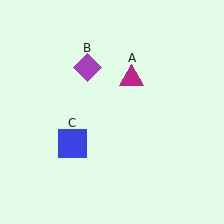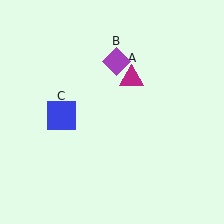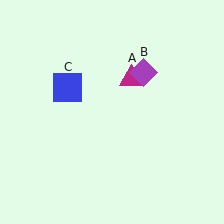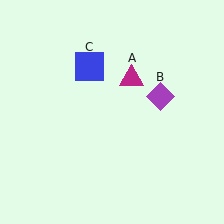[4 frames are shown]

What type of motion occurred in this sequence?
The purple diamond (object B), blue square (object C) rotated clockwise around the center of the scene.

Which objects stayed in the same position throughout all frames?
Magenta triangle (object A) remained stationary.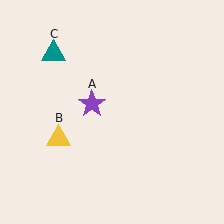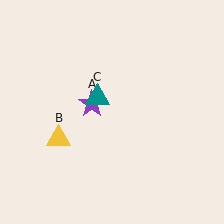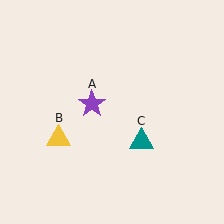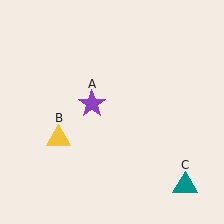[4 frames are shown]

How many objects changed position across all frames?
1 object changed position: teal triangle (object C).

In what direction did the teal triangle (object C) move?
The teal triangle (object C) moved down and to the right.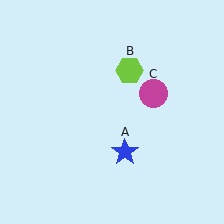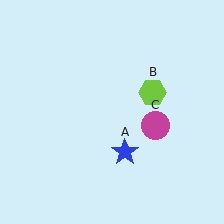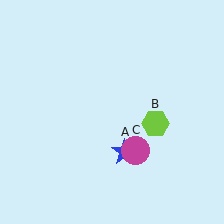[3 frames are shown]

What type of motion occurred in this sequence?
The lime hexagon (object B), magenta circle (object C) rotated clockwise around the center of the scene.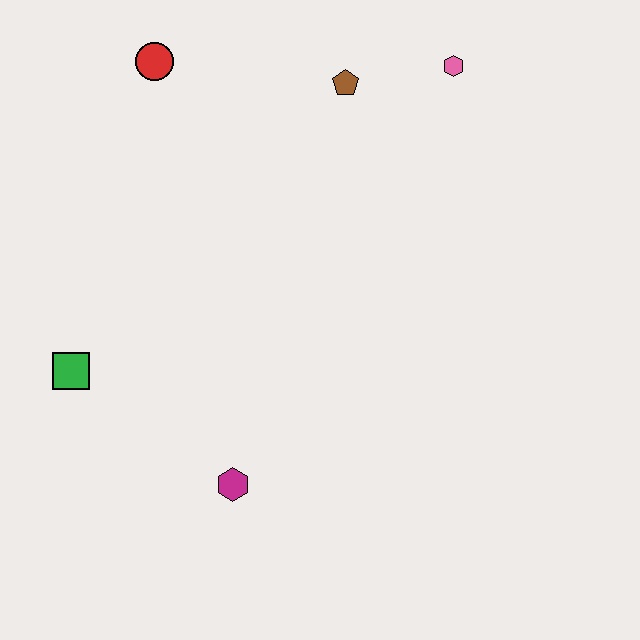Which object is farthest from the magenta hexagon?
The pink hexagon is farthest from the magenta hexagon.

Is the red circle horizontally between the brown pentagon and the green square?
Yes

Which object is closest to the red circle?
The brown pentagon is closest to the red circle.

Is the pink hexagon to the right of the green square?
Yes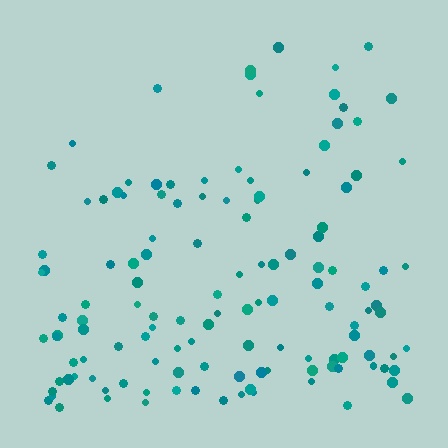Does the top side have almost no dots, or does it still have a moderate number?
Still a moderate number, just noticeably fewer than the bottom.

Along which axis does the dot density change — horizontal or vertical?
Vertical.